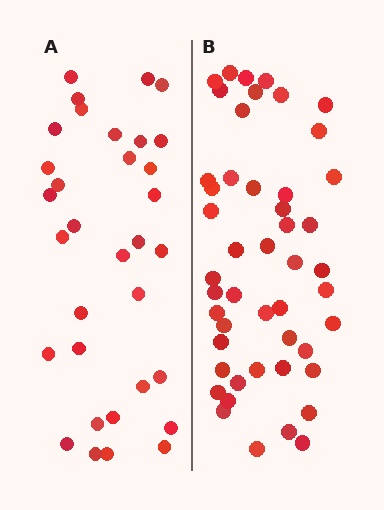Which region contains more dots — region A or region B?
Region B (the right region) has more dots.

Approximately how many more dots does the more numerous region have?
Region B has approximately 15 more dots than region A.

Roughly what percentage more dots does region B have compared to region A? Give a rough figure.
About 45% more.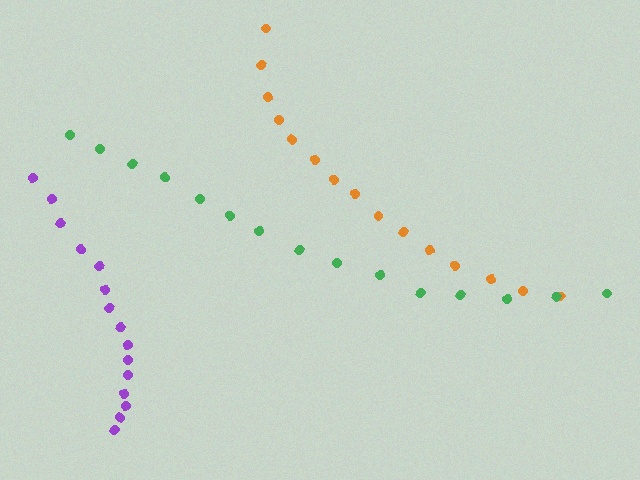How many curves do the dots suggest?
There are 3 distinct paths.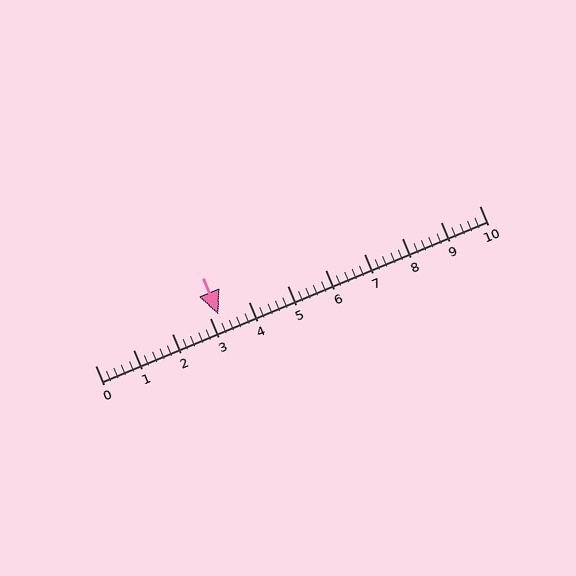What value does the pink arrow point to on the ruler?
The pink arrow points to approximately 3.2.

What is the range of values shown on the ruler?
The ruler shows values from 0 to 10.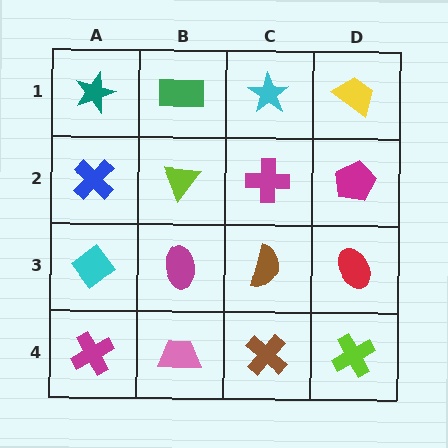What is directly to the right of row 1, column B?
A cyan star.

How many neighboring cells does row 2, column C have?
4.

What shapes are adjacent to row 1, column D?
A magenta pentagon (row 2, column D), a cyan star (row 1, column C).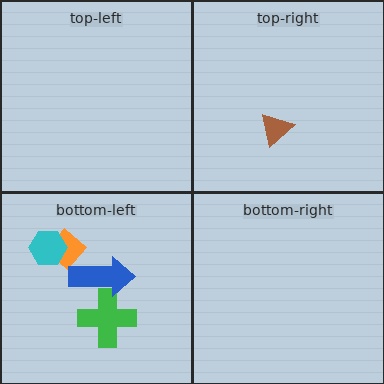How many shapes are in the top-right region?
1.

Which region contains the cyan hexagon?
The bottom-left region.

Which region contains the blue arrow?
The bottom-left region.